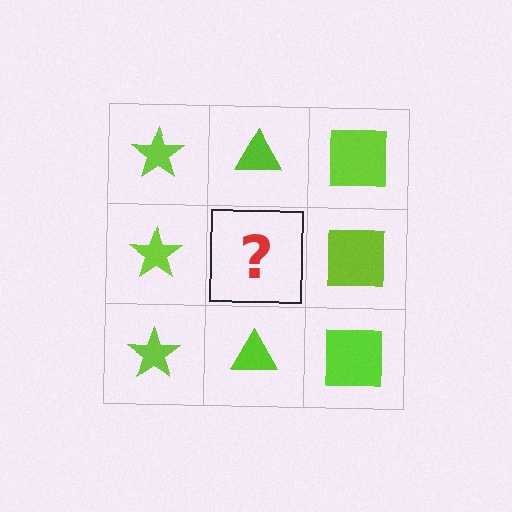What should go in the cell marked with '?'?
The missing cell should contain a lime triangle.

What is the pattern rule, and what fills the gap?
The rule is that each column has a consistent shape. The gap should be filled with a lime triangle.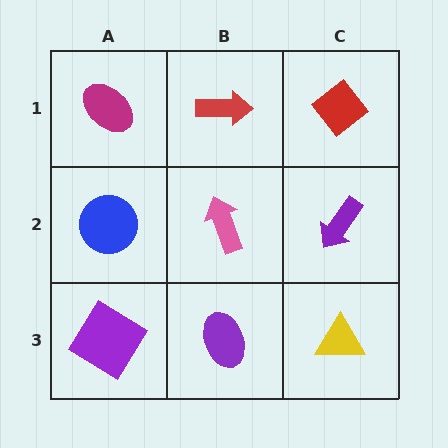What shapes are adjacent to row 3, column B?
A pink arrow (row 2, column B), a purple diamond (row 3, column A), a yellow triangle (row 3, column C).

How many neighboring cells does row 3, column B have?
3.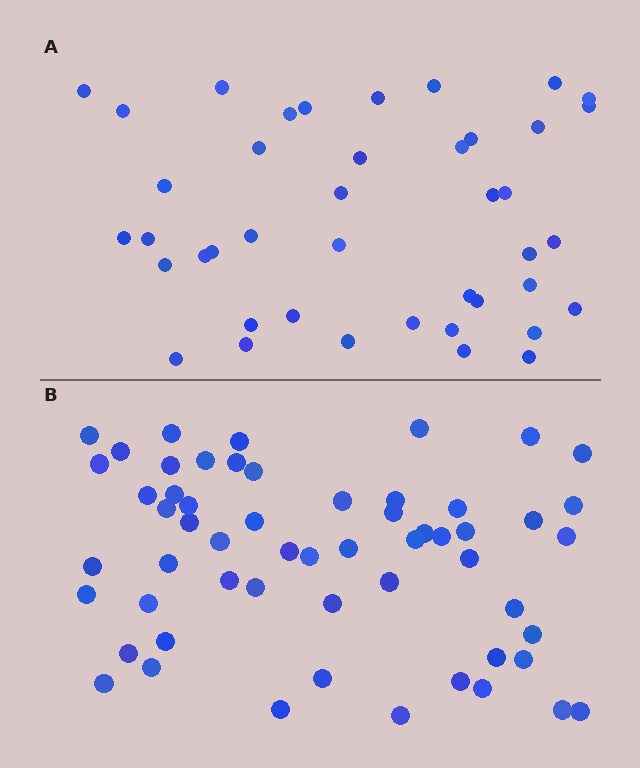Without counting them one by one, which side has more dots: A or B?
Region B (the bottom region) has more dots.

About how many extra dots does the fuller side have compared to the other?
Region B has approximately 15 more dots than region A.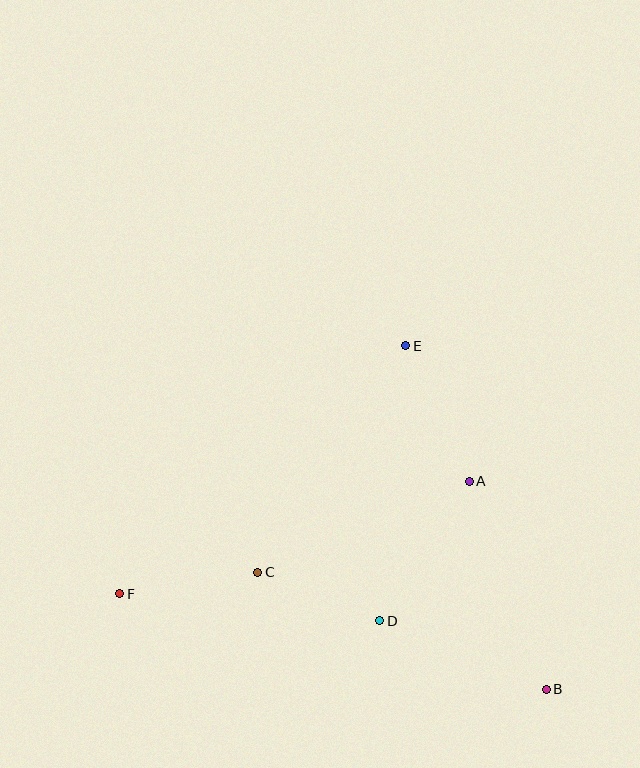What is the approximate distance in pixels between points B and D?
The distance between B and D is approximately 180 pixels.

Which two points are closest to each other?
Points C and D are closest to each other.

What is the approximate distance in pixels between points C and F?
The distance between C and F is approximately 139 pixels.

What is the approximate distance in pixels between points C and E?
The distance between C and E is approximately 270 pixels.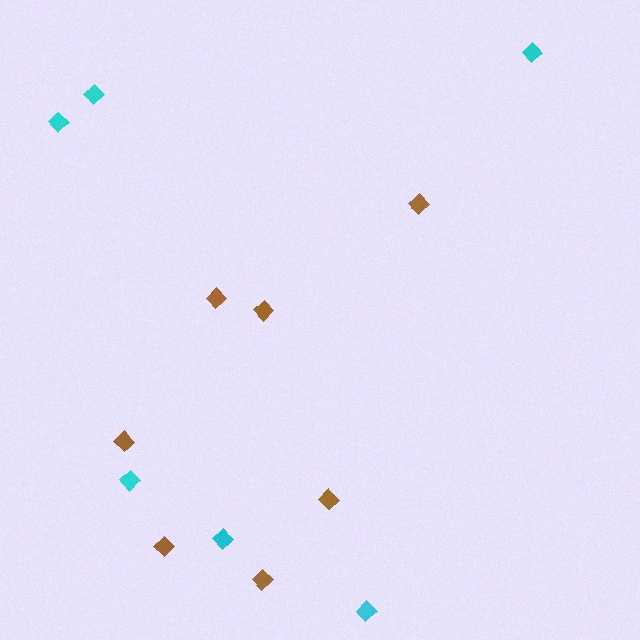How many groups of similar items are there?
There are 2 groups: one group of cyan diamonds (6) and one group of brown diamonds (7).